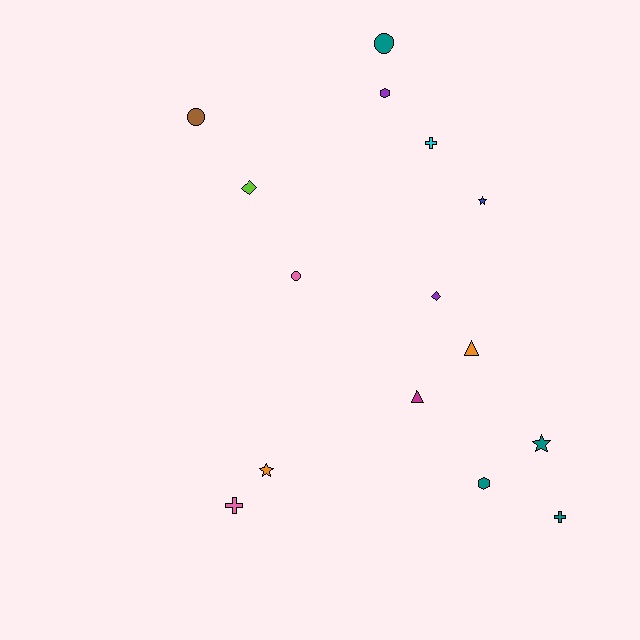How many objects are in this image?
There are 15 objects.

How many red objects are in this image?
There are no red objects.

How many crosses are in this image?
There are 3 crosses.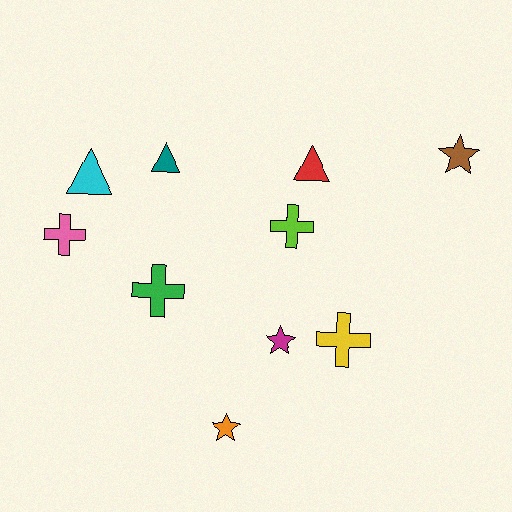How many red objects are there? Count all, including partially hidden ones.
There is 1 red object.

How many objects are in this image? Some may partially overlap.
There are 10 objects.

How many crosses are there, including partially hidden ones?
There are 4 crosses.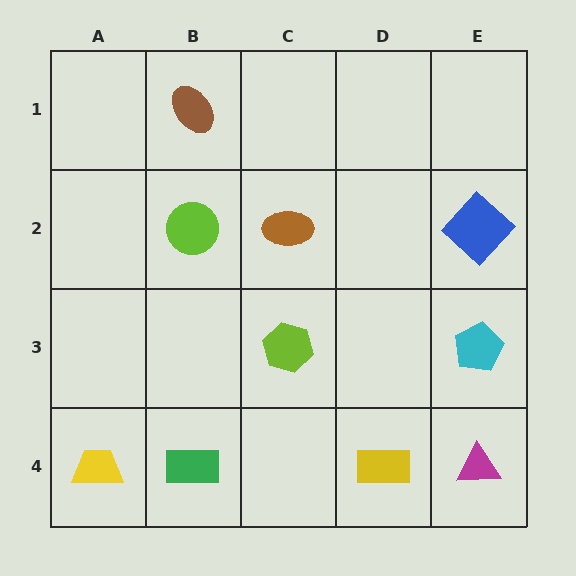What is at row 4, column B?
A green rectangle.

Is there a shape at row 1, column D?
No, that cell is empty.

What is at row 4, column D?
A yellow rectangle.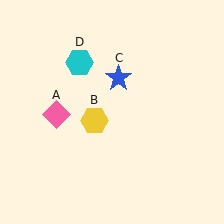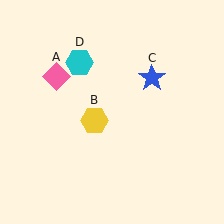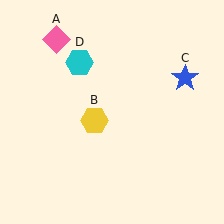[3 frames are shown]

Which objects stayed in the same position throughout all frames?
Yellow hexagon (object B) and cyan hexagon (object D) remained stationary.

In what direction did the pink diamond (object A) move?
The pink diamond (object A) moved up.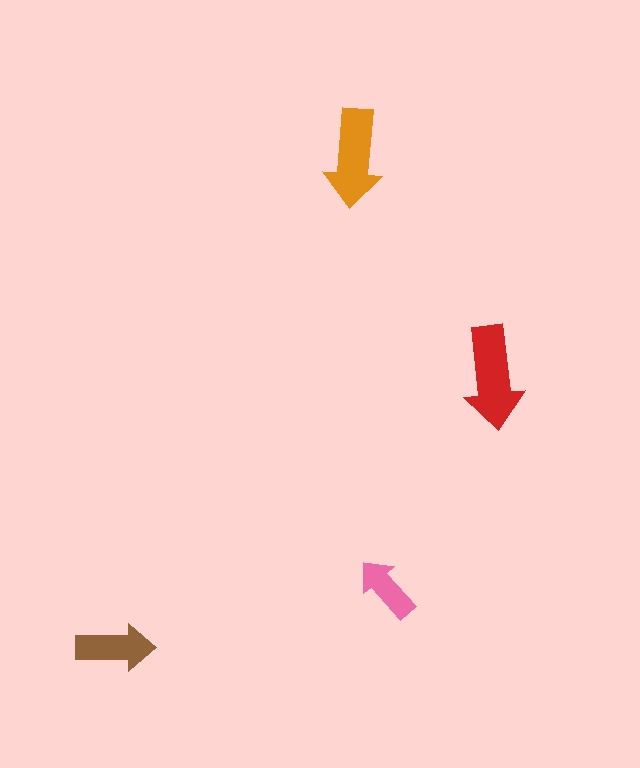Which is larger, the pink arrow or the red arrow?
The red one.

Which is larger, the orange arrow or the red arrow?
The red one.